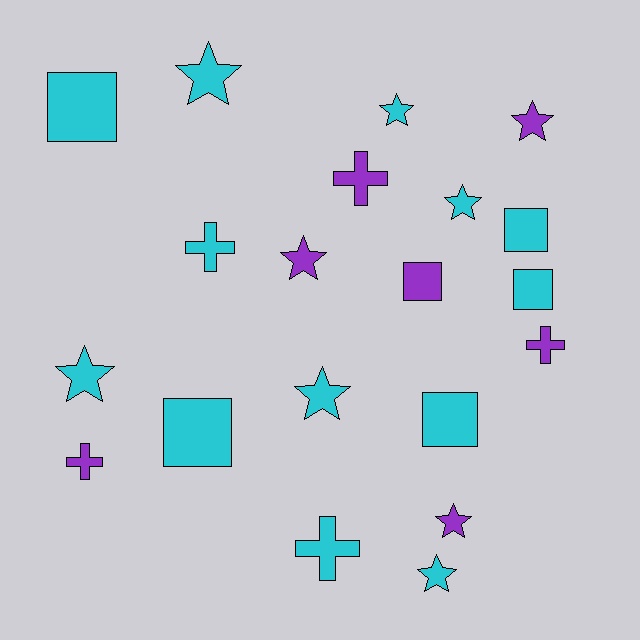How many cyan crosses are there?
There are 2 cyan crosses.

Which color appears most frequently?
Cyan, with 13 objects.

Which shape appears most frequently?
Star, with 9 objects.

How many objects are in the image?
There are 20 objects.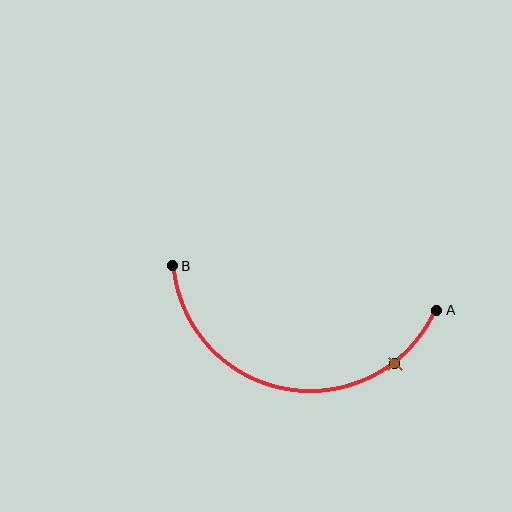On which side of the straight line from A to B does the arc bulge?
The arc bulges below the straight line connecting A and B.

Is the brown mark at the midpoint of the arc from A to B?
No. The brown mark lies on the arc but is closer to endpoint A. The arc midpoint would be at the point on the curve equidistant along the arc from both A and B.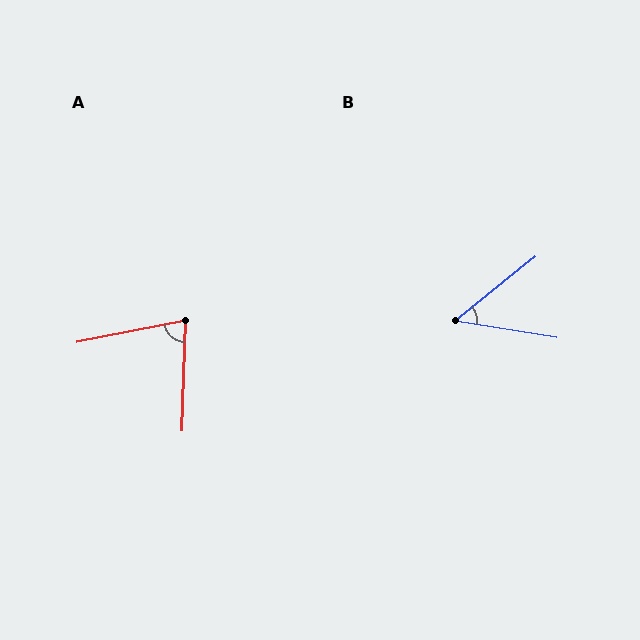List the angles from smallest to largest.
B (48°), A (77°).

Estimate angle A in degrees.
Approximately 77 degrees.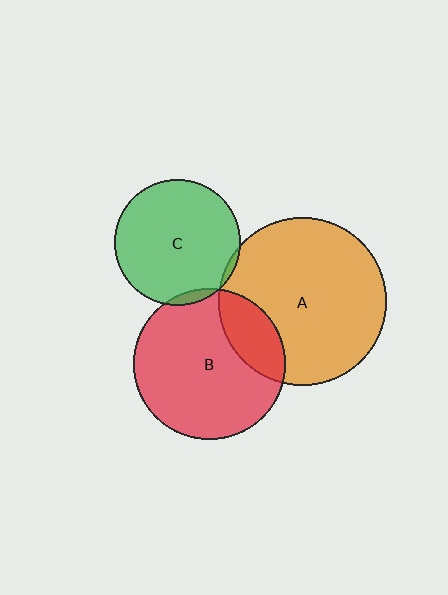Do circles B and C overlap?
Yes.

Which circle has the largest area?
Circle A (orange).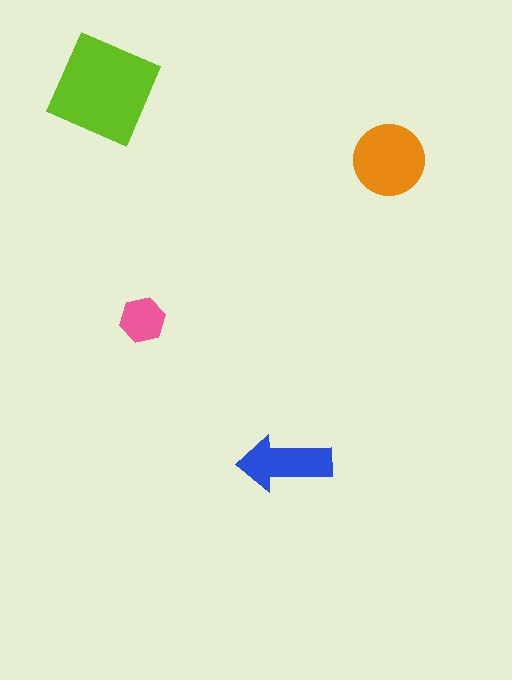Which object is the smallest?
The pink hexagon.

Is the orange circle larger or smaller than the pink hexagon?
Larger.